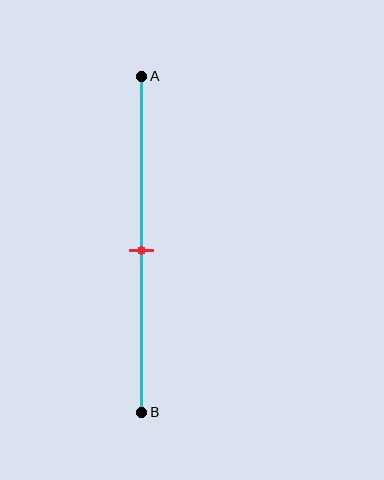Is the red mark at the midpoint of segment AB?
Yes, the mark is approximately at the midpoint.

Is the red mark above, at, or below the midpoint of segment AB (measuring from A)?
The red mark is approximately at the midpoint of segment AB.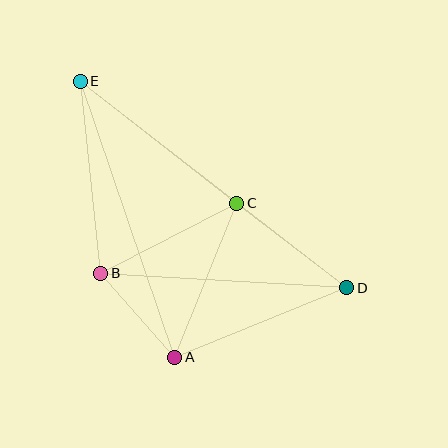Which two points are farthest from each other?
Points D and E are farthest from each other.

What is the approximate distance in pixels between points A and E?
The distance between A and E is approximately 292 pixels.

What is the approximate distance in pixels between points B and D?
The distance between B and D is approximately 246 pixels.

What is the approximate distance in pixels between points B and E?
The distance between B and E is approximately 193 pixels.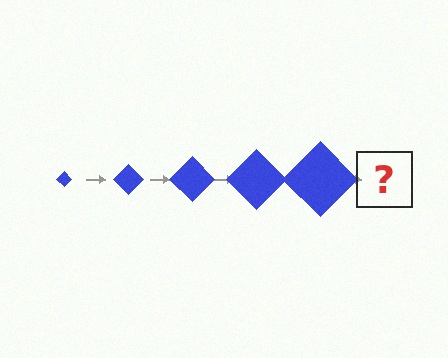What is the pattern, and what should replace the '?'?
The pattern is that the diamond gets progressively larger each step. The '?' should be a blue diamond, larger than the previous one.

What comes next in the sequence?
The next element should be a blue diamond, larger than the previous one.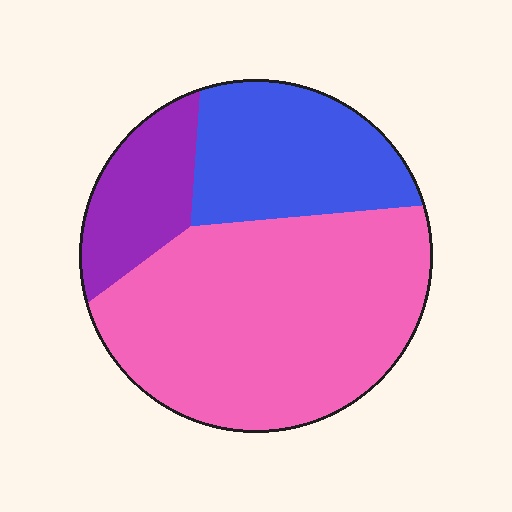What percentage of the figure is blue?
Blue takes up about one quarter (1/4) of the figure.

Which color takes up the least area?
Purple, at roughly 15%.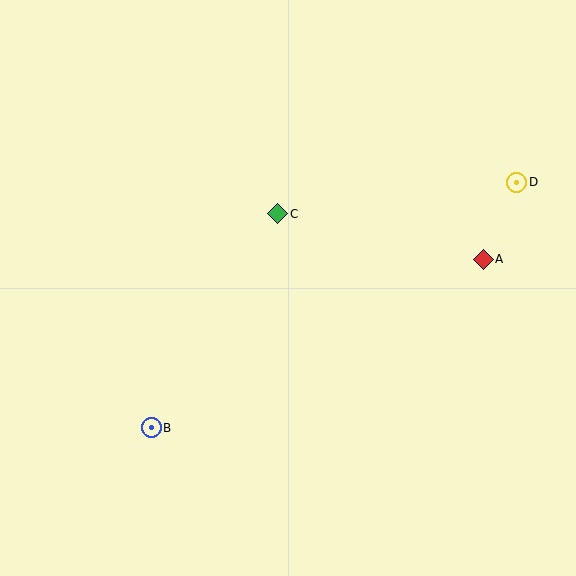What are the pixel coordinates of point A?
Point A is at (483, 259).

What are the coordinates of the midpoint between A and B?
The midpoint between A and B is at (317, 343).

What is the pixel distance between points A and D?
The distance between A and D is 84 pixels.